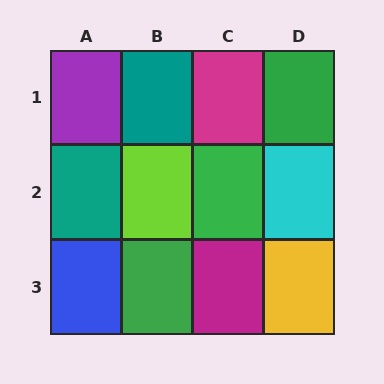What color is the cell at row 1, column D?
Green.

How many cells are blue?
1 cell is blue.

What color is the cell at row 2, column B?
Lime.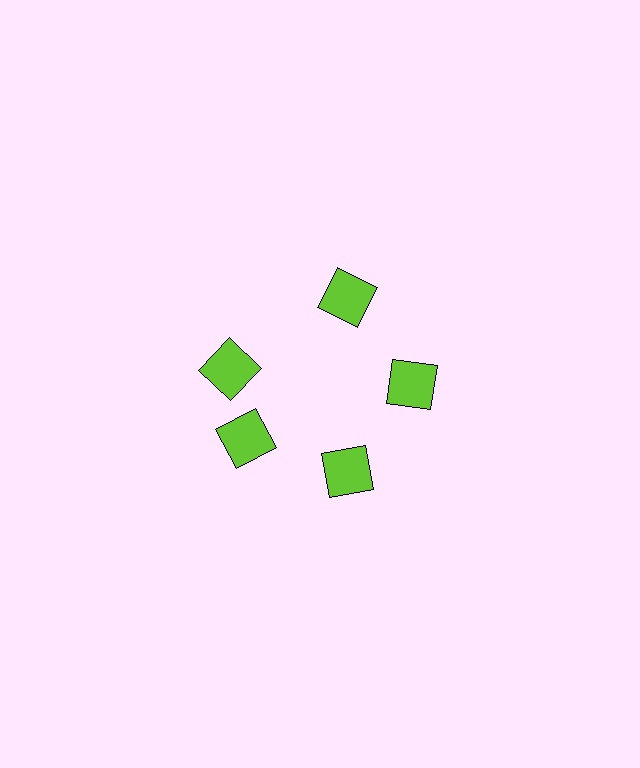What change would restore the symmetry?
The symmetry would be restored by rotating it back into even spacing with its neighbors so that all 5 squares sit at equal angles and equal distance from the center.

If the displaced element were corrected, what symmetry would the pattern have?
It would have 5-fold rotational symmetry — the pattern would map onto itself every 72 degrees.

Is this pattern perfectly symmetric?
No. The 5 lime squares are arranged in a ring, but one element near the 10 o'clock position is rotated out of alignment along the ring, breaking the 5-fold rotational symmetry.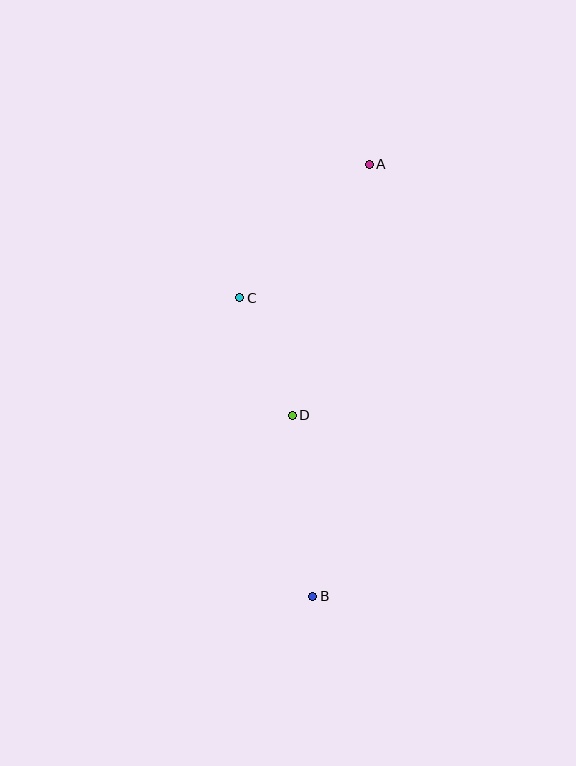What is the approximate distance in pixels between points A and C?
The distance between A and C is approximately 186 pixels.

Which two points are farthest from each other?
Points A and B are farthest from each other.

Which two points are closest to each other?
Points C and D are closest to each other.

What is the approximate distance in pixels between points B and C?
The distance between B and C is approximately 307 pixels.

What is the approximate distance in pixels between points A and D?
The distance between A and D is approximately 262 pixels.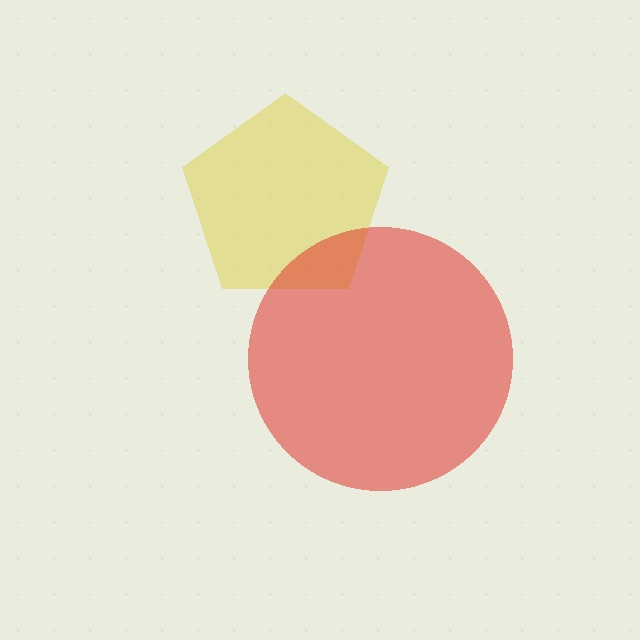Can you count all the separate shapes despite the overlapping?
Yes, there are 2 separate shapes.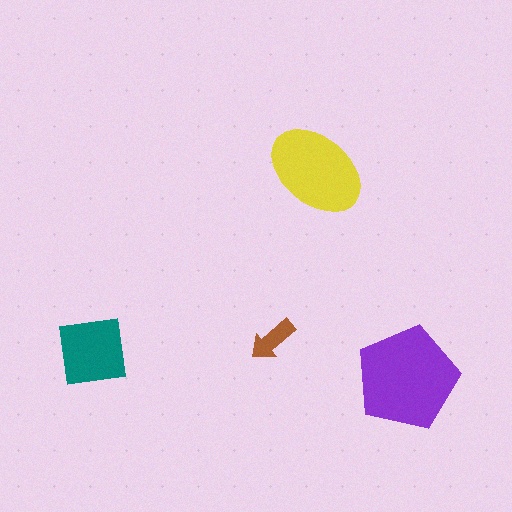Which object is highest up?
The yellow ellipse is topmost.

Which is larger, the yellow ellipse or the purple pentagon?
The purple pentagon.